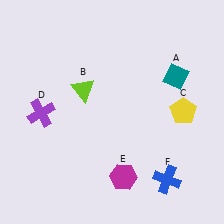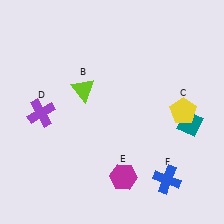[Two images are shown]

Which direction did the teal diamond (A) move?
The teal diamond (A) moved down.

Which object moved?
The teal diamond (A) moved down.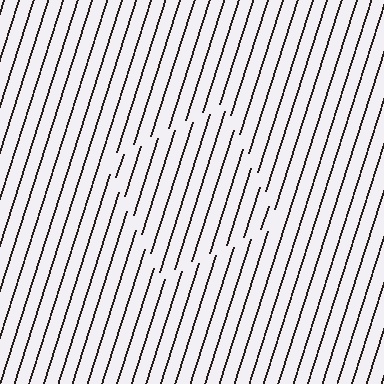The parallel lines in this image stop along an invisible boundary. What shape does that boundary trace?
An illusory square. The interior of the shape contains the same grating, shifted by half a period — the contour is defined by the phase discontinuity where line-ends from the inner and outer gratings abut.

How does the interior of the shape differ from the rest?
The interior of the shape contains the same grating, shifted by half a period — the contour is defined by the phase discontinuity where line-ends from the inner and outer gratings abut.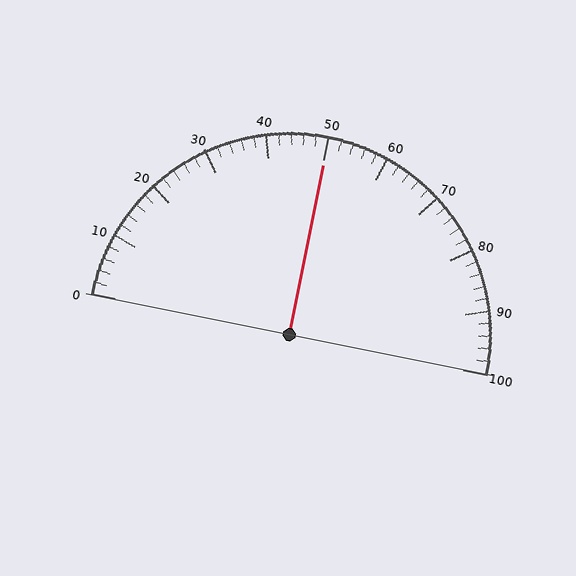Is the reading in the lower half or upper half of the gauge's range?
The reading is in the upper half of the range (0 to 100).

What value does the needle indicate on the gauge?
The needle indicates approximately 50.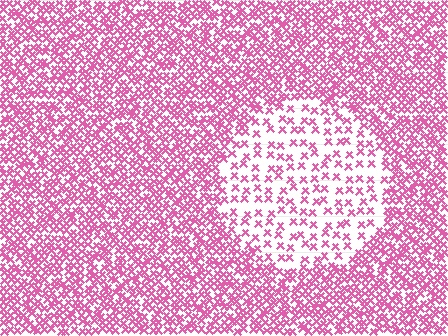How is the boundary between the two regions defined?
The boundary is defined by a change in element density (approximately 2.6x ratio). All elements are the same color, size, and shape.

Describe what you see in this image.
The image contains small pink elements arranged at two different densities. A circle-shaped region is visible where the elements are less densely packed than the surrounding area.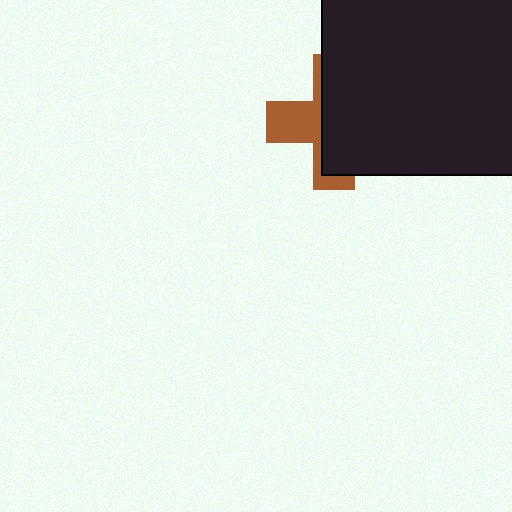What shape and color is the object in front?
The object in front is a black rectangle.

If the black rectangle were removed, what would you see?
You would see the complete brown cross.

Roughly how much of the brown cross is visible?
A small part of it is visible (roughly 37%).